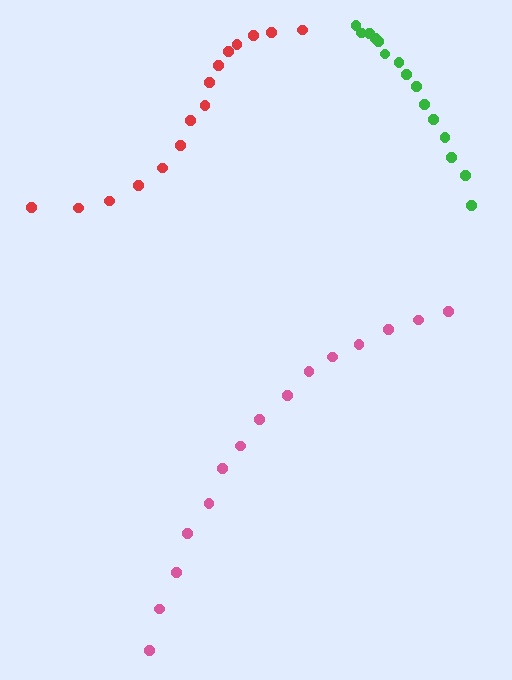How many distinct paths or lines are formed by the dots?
There are 3 distinct paths.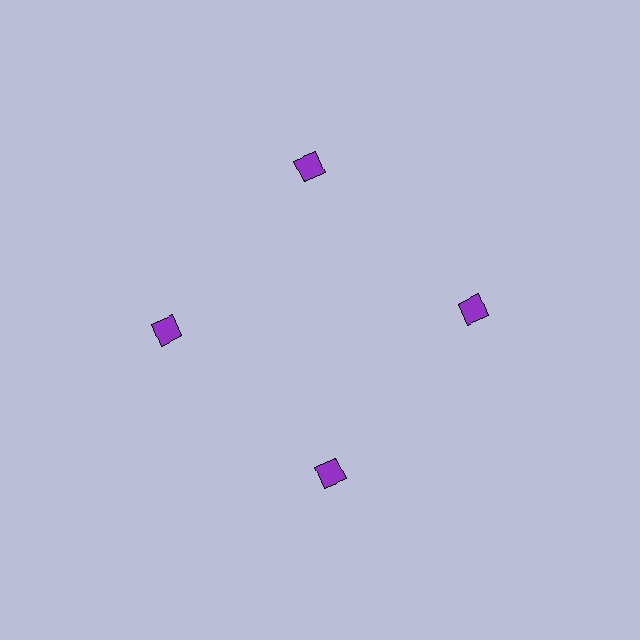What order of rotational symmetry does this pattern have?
This pattern has 4-fold rotational symmetry.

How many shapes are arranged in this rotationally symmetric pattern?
There are 4 shapes, arranged in 4 groups of 1.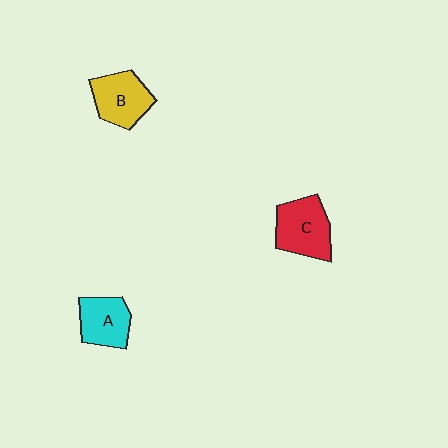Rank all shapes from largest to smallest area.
From largest to smallest: C (red), B (yellow), A (cyan).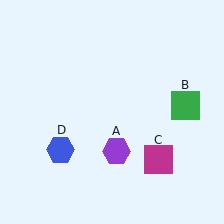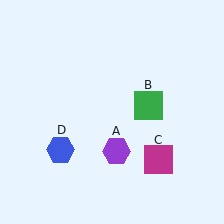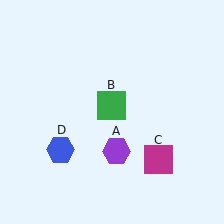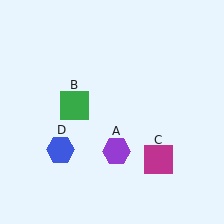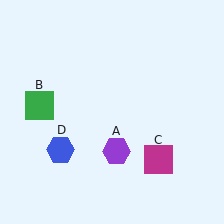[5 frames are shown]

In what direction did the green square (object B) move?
The green square (object B) moved left.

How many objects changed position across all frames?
1 object changed position: green square (object B).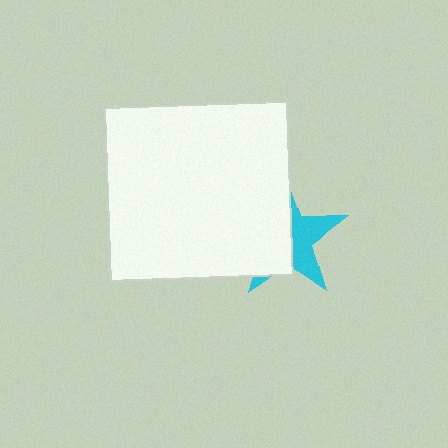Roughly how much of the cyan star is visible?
A small part of it is visible (roughly 43%).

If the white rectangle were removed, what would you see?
You would see the complete cyan star.